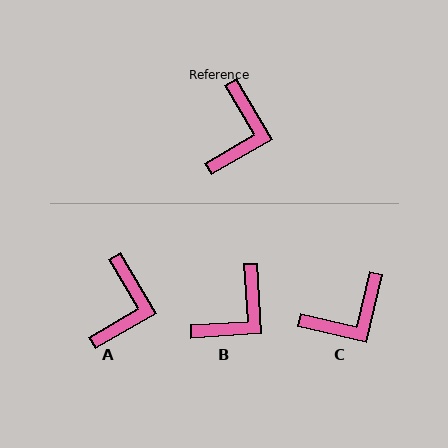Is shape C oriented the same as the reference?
No, it is off by about 44 degrees.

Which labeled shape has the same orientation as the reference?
A.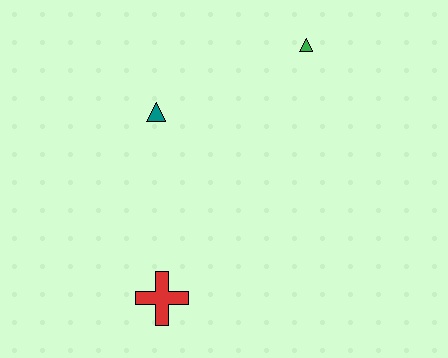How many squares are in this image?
There are no squares.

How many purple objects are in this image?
There are no purple objects.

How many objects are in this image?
There are 3 objects.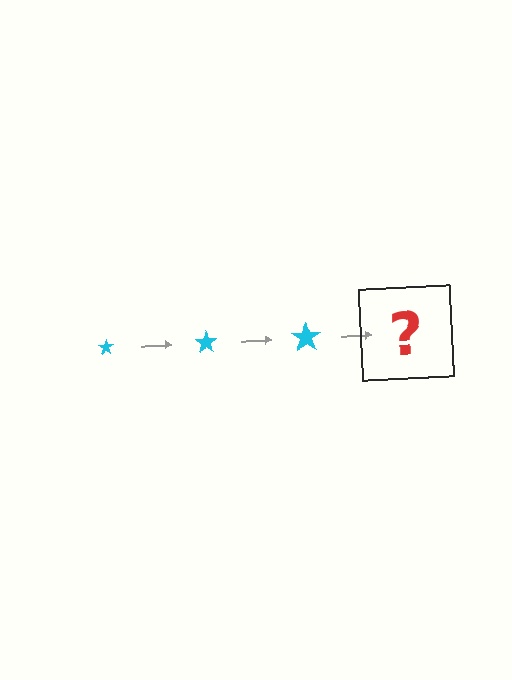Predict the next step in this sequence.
The next step is a cyan star, larger than the previous one.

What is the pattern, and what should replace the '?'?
The pattern is that the star gets progressively larger each step. The '?' should be a cyan star, larger than the previous one.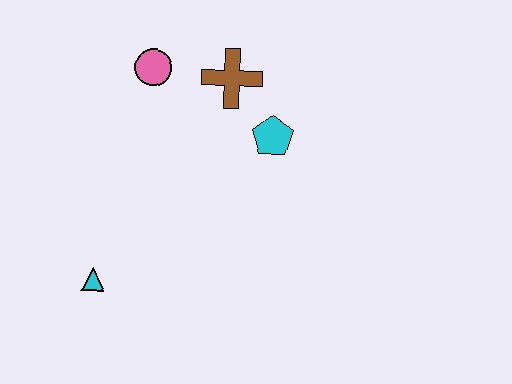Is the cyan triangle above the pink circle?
No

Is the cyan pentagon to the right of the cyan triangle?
Yes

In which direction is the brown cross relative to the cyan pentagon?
The brown cross is above the cyan pentagon.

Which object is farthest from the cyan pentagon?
The cyan triangle is farthest from the cyan pentagon.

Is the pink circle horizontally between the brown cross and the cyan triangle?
Yes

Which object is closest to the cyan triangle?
The pink circle is closest to the cyan triangle.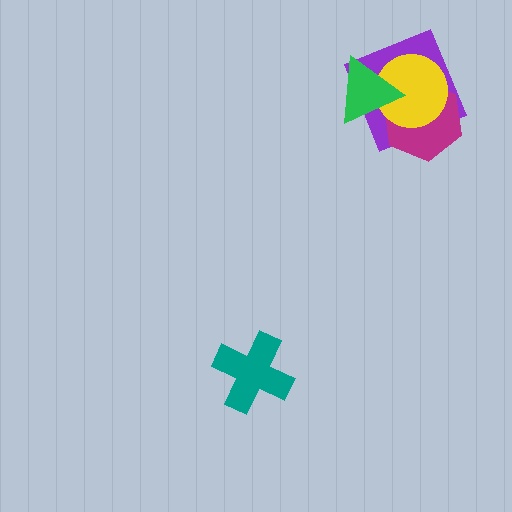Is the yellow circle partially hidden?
Yes, it is partially covered by another shape.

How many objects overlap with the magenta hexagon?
3 objects overlap with the magenta hexagon.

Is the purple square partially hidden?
Yes, it is partially covered by another shape.